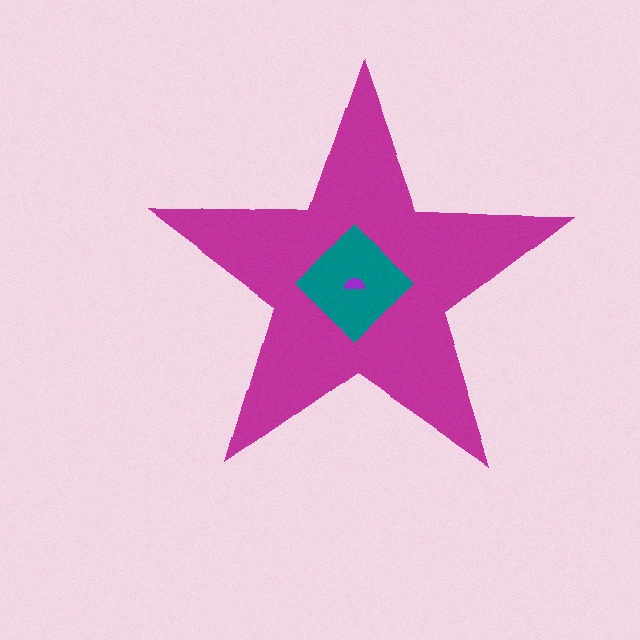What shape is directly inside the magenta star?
The teal diamond.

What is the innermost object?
The purple semicircle.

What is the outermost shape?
The magenta star.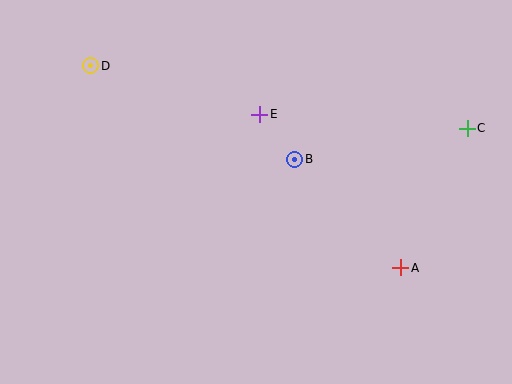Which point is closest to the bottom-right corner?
Point A is closest to the bottom-right corner.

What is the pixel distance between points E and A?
The distance between E and A is 209 pixels.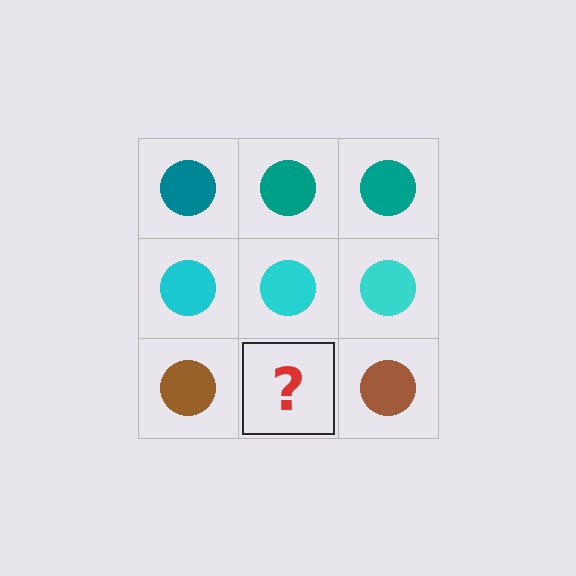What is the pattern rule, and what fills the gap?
The rule is that each row has a consistent color. The gap should be filled with a brown circle.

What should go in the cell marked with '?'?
The missing cell should contain a brown circle.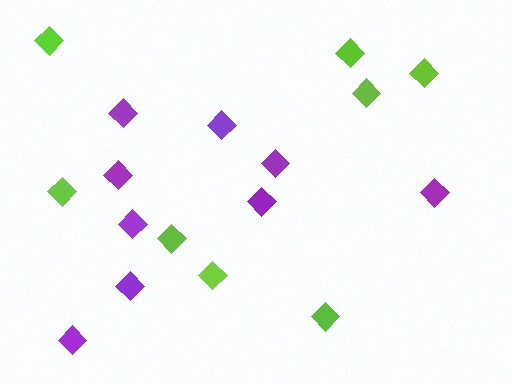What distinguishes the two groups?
There are 2 groups: one group of purple diamonds (9) and one group of lime diamonds (8).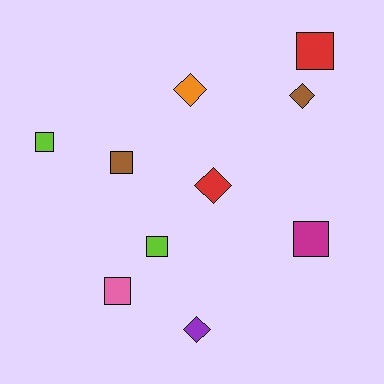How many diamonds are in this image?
There are 4 diamonds.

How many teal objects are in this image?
There are no teal objects.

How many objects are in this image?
There are 10 objects.